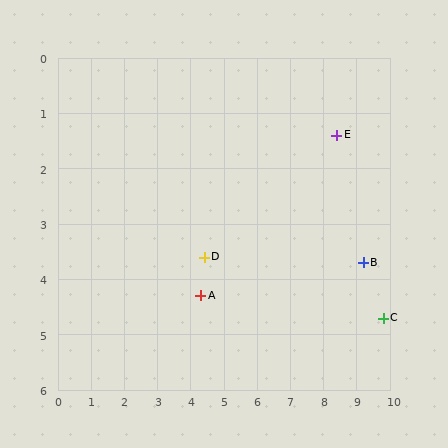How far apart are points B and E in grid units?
Points B and E are about 2.4 grid units apart.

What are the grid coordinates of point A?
Point A is at approximately (4.3, 4.3).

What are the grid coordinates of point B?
Point B is at approximately (9.2, 3.7).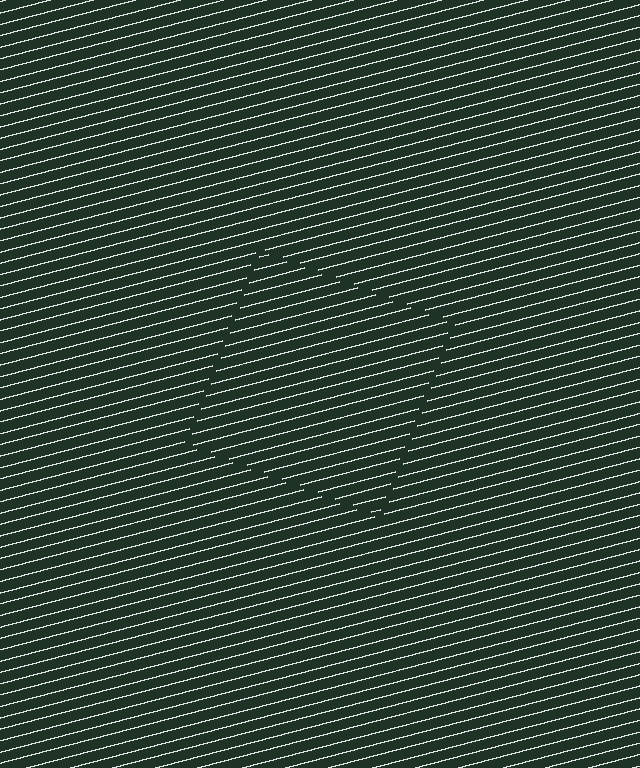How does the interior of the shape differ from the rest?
The interior of the shape contains the same grating, shifted by half a period — the contour is defined by the phase discontinuity where line-ends from the inner and outer gratings abut.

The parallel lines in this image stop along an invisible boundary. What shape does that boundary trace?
An illusory square. The interior of the shape contains the same grating, shifted by half a period — the contour is defined by the phase discontinuity where line-ends from the inner and outer gratings abut.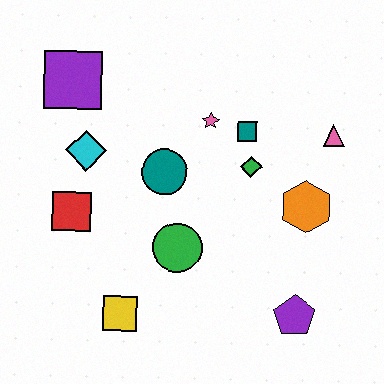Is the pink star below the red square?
No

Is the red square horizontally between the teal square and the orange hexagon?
No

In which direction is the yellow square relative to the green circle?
The yellow square is below the green circle.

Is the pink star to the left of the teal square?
Yes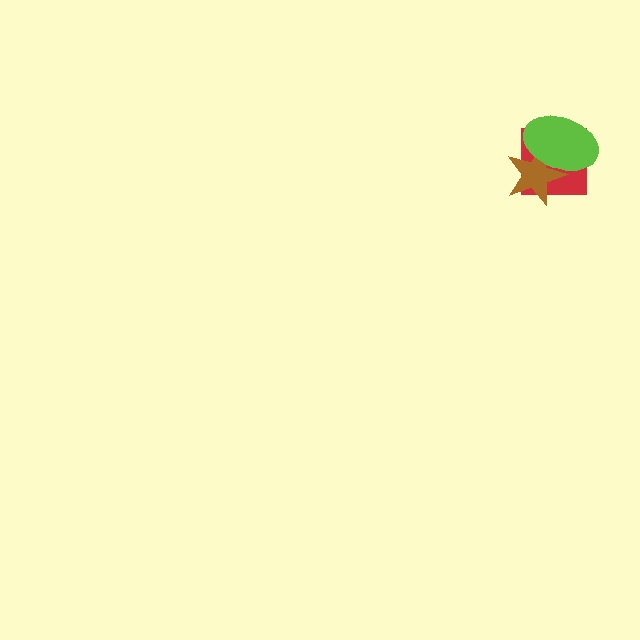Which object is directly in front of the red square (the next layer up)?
The brown star is directly in front of the red square.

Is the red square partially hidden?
Yes, it is partially covered by another shape.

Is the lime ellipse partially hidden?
No, no other shape covers it.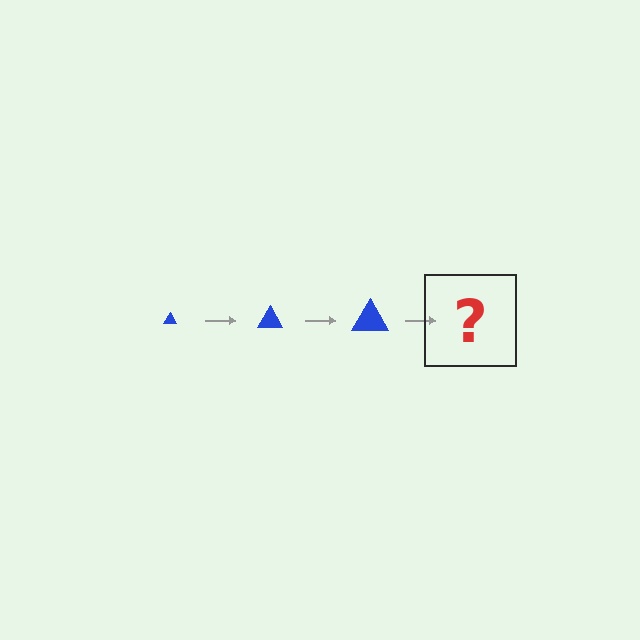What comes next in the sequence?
The next element should be a blue triangle, larger than the previous one.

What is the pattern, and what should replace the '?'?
The pattern is that the triangle gets progressively larger each step. The '?' should be a blue triangle, larger than the previous one.